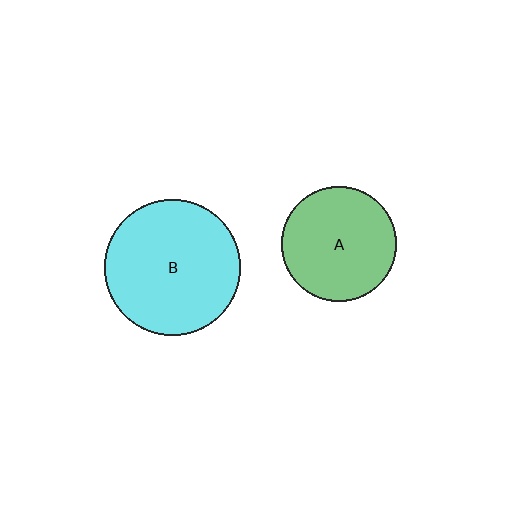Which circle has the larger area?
Circle B (cyan).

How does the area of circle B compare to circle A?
Approximately 1.4 times.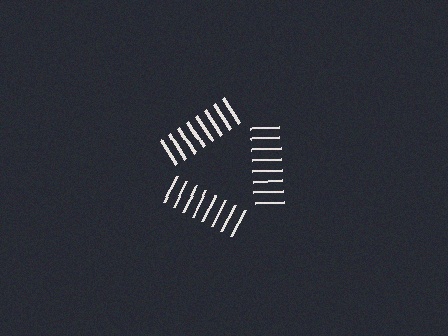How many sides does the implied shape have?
3 sides — the line-ends trace a triangle.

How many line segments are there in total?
24 — 8 along each of the 3 edges.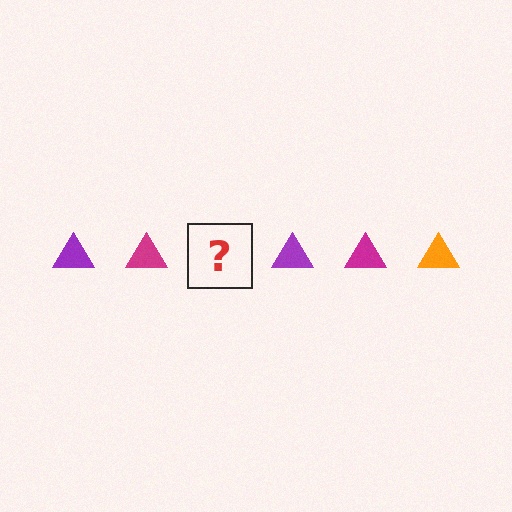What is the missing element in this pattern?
The missing element is an orange triangle.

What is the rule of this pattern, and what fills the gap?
The rule is that the pattern cycles through purple, magenta, orange triangles. The gap should be filled with an orange triangle.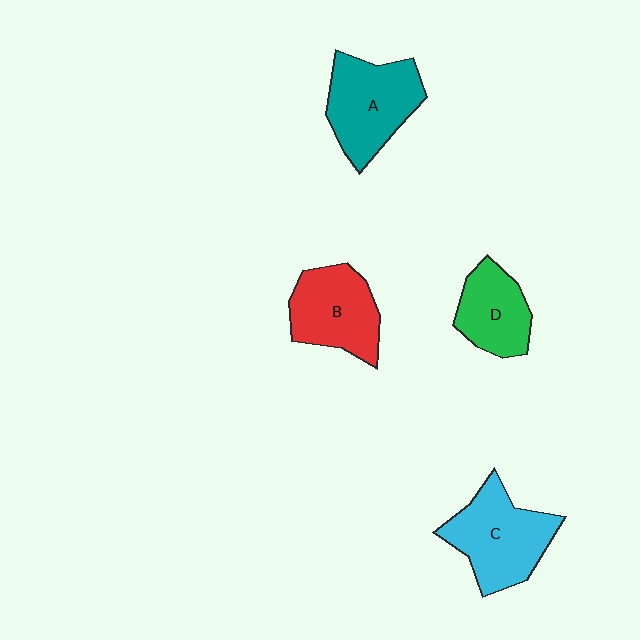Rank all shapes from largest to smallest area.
From largest to smallest: C (cyan), A (teal), B (red), D (green).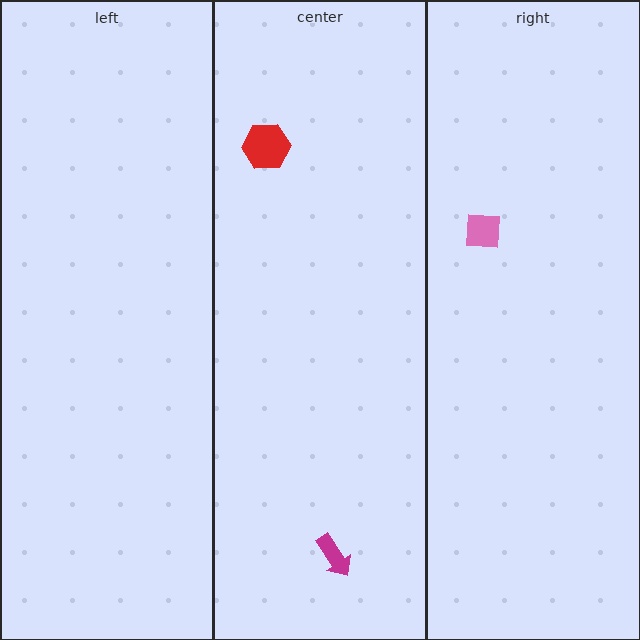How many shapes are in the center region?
2.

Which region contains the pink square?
The right region.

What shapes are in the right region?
The pink square.